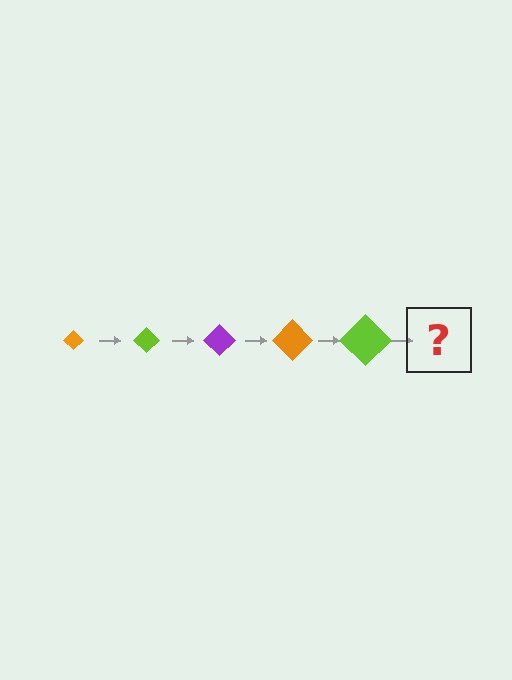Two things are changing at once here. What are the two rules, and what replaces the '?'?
The two rules are that the diamond grows larger each step and the color cycles through orange, lime, and purple. The '?' should be a purple diamond, larger than the previous one.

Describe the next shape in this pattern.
It should be a purple diamond, larger than the previous one.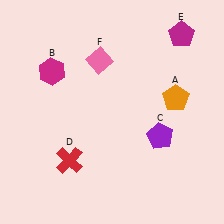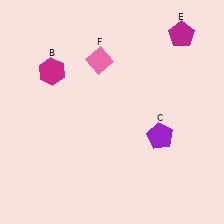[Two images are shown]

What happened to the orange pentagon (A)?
The orange pentagon (A) was removed in Image 2. It was in the top-right area of Image 1.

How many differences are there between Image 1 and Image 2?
There are 2 differences between the two images.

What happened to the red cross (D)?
The red cross (D) was removed in Image 2. It was in the bottom-left area of Image 1.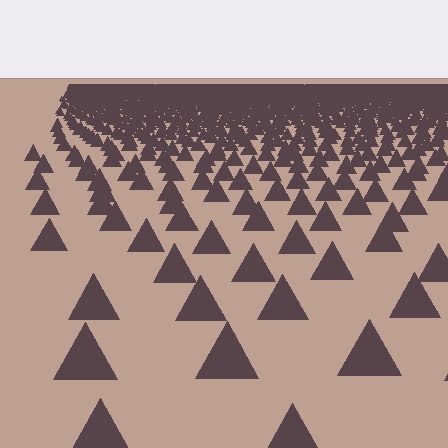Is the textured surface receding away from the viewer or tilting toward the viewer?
The surface is receding away from the viewer. Texture elements get smaller and denser toward the top.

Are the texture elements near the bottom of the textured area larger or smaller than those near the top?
Larger. Near the bottom, elements are closer to the viewer and appear at a bigger on-screen size.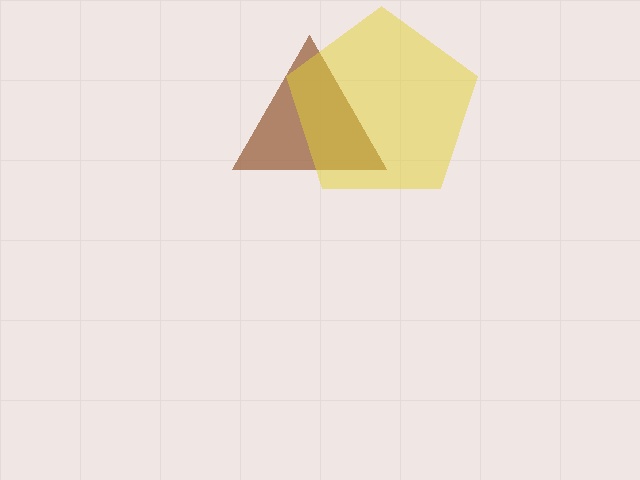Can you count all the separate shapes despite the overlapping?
Yes, there are 2 separate shapes.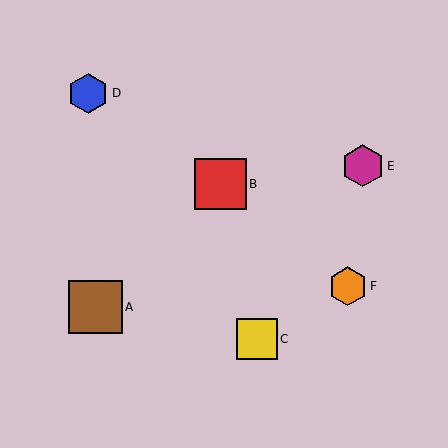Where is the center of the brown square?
The center of the brown square is at (96, 307).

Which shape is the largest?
The brown square (labeled A) is the largest.